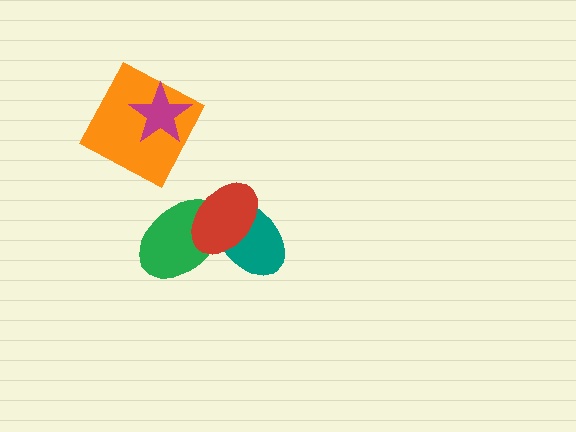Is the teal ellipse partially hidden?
Yes, it is partially covered by another shape.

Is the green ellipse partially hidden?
Yes, it is partially covered by another shape.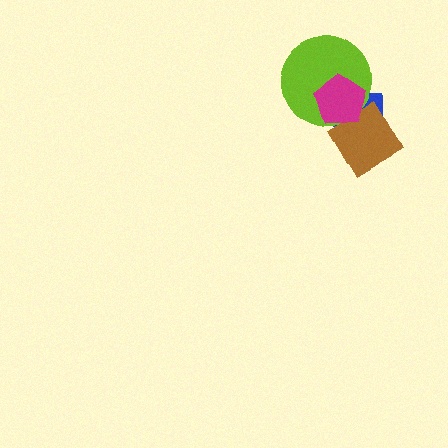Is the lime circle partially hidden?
Yes, it is partially covered by another shape.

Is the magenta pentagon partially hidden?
No, no other shape covers it.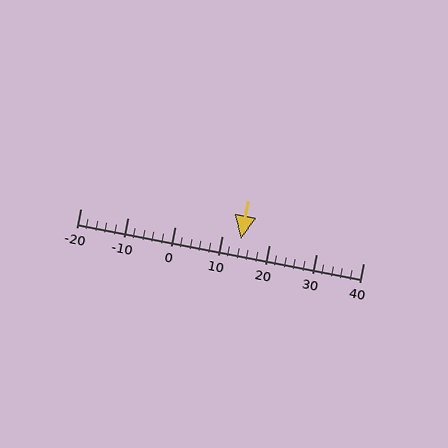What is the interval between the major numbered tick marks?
The major tick marks are spaced 10 units apart.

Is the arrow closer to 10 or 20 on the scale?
The arrow is closer to 10.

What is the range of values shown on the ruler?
The ruler shows values from -20 to 40.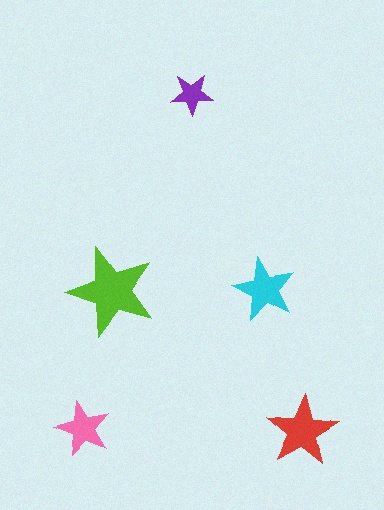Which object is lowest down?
The red star is bottommost.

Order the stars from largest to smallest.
the lime one, the red one, the cyan one, the pink one, the purple one.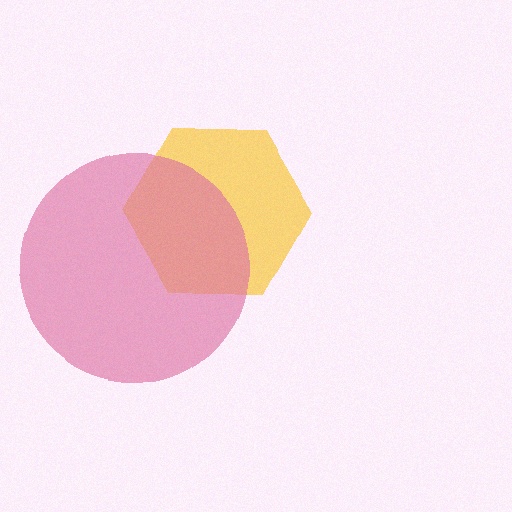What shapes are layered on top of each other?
The layered shapes are: a yellow hexagon, a pink circle.